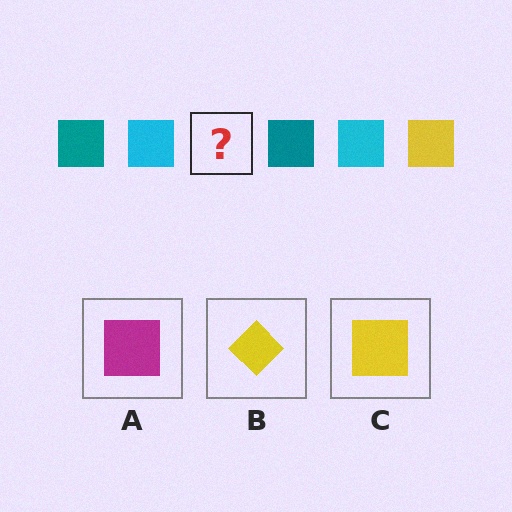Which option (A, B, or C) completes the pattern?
C.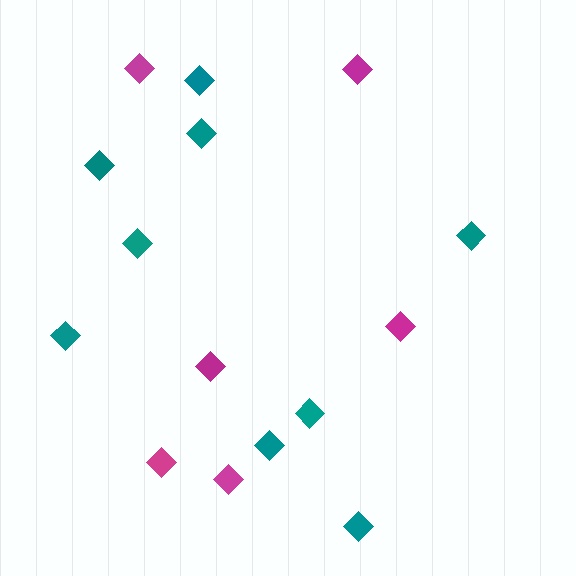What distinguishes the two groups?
There are 2 groups: one group of teal diamonds (9) and one group of magenta diamonds (6).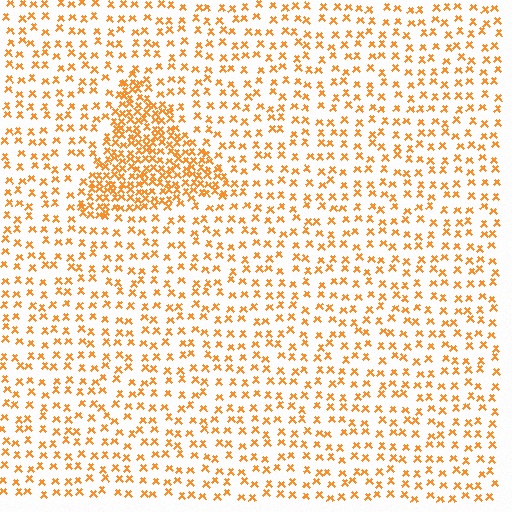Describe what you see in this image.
The image contains small orange elements arranged at two different densities. A triangle-shaped region is visible where the elements are more densely packed than the surrounding area.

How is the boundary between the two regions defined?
The boundary is defined by a change in element density (approximately 2.6x ratio). All elements are the same color, size, and shape.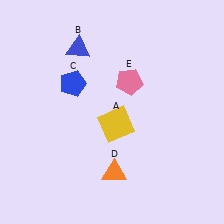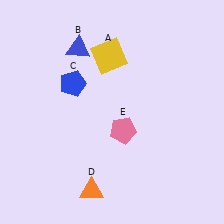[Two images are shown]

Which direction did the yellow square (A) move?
The yellow square (A) moved up.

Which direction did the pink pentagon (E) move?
The pink pentagon (E) moved down.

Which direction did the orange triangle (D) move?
The orange triangle (D) moved left.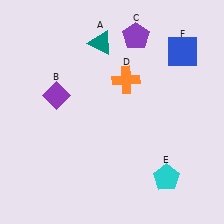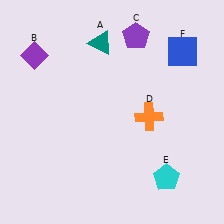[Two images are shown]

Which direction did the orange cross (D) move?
The orange cross (D) moved down.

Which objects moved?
The objects that moved are: the purple diamond (B), the orange cross (D).